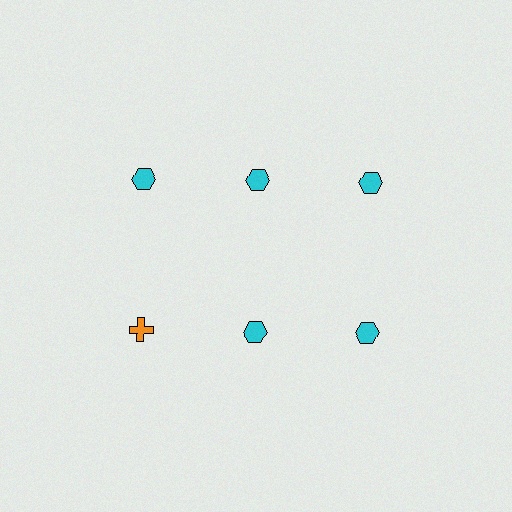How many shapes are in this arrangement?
There are 6 shapes arranged in a grid pattern.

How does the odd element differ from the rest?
It differs in both color (orange instead of cyan) and shape (cross instead of hexagon).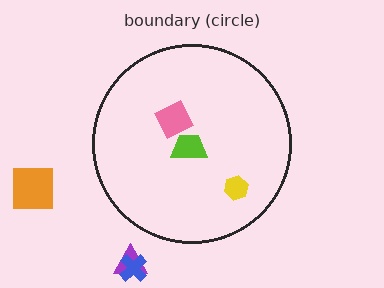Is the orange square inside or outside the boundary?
Outside.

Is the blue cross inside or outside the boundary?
Outside.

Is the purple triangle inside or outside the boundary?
Outside.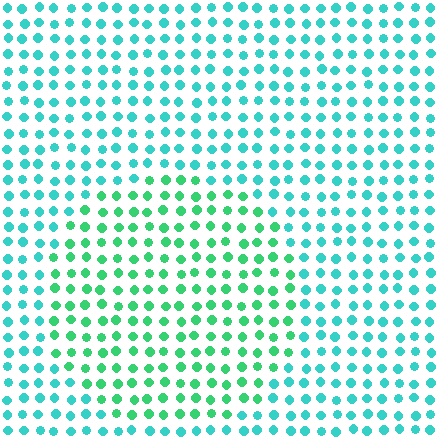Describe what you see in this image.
The image is filled with small cyan elements in a uniform arrangement. A circle-shaped region is visible where the elements are tinted to a slightly different hue, forming a subtle color boundary.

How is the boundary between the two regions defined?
The boundary is defined purely by a slight shift in hue (about 33 degrees). Spacing, size, and orientation are identical on both sides.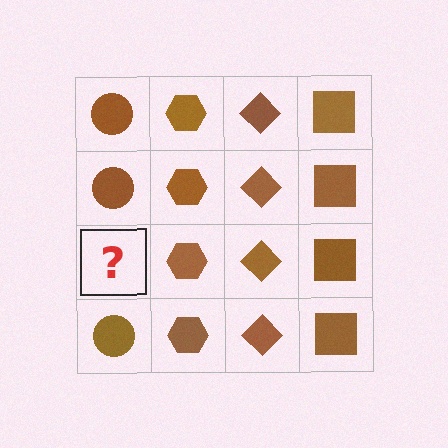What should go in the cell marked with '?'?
The missing cell should contain a brown circle.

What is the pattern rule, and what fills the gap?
The rule is that each column has a consistent shape. The gap should be filled with a brown circle.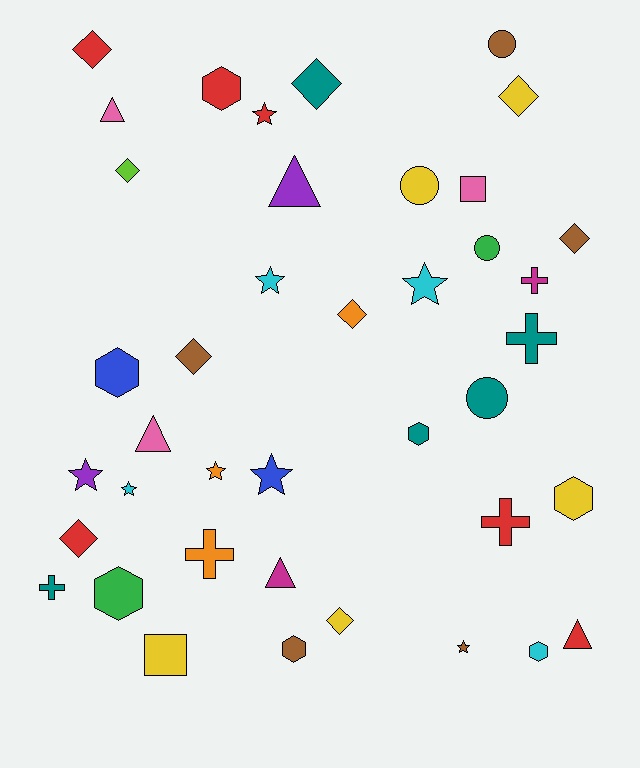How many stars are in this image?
There are 8 stars.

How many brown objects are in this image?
There are 5 brown objects.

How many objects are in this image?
There are 40 objects.